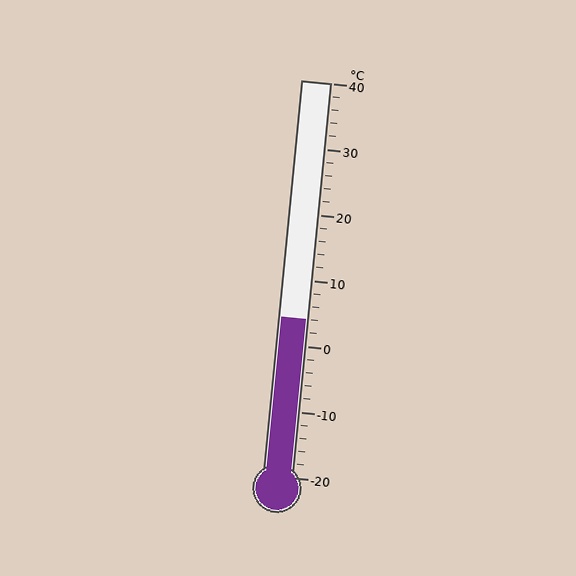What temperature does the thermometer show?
The thermometer shows approximately 4°C.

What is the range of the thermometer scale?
The thermometer scale ranges from -20°C to 40°C.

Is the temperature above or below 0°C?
The temperature is above 0°C.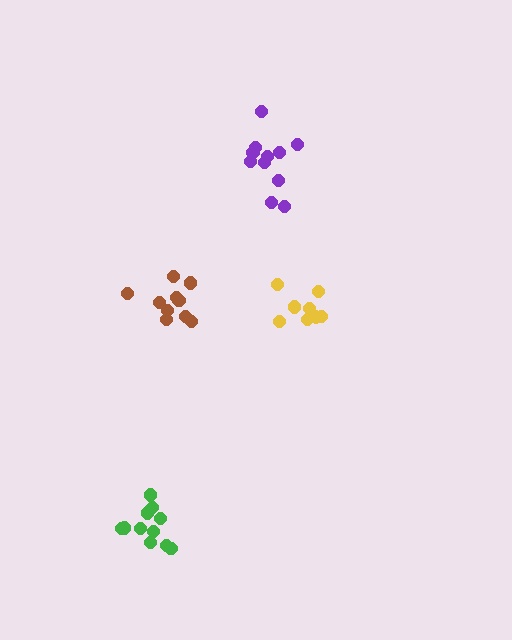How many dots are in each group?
Group 1: 11 dots, Group 2: 11 dots, Group 3: 8 dots, Group 4: 10 dots (40 total).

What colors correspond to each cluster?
The clusters are colored: purple, green, yellow, brown.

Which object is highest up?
The purple cluster is topmost.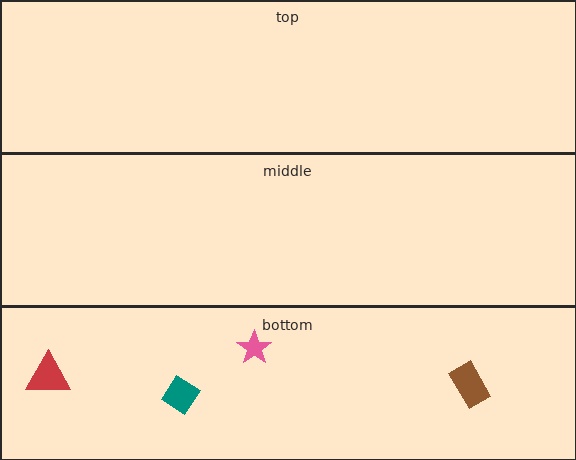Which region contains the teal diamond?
The bottom region.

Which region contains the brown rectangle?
The bottom region.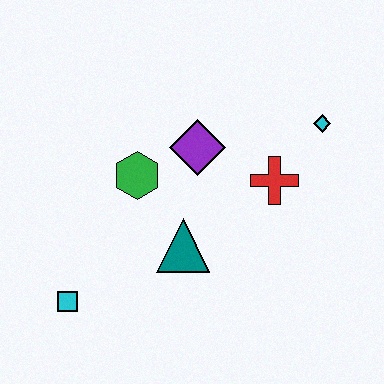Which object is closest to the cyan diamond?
The red cross is closest to the cyan diamond.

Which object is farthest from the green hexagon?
The cyan diamond is farthest from the green hexagon.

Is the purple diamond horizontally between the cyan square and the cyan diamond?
Yes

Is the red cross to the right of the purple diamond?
Yes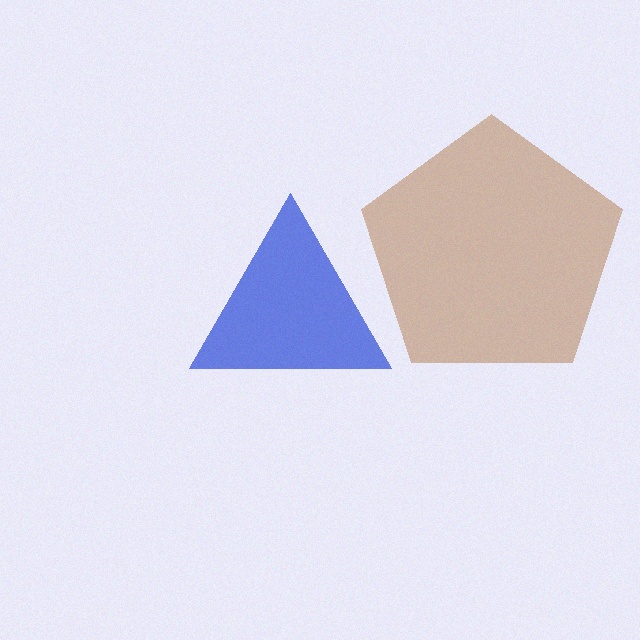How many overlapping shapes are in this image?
There are 2 overlapping shapes in the image.